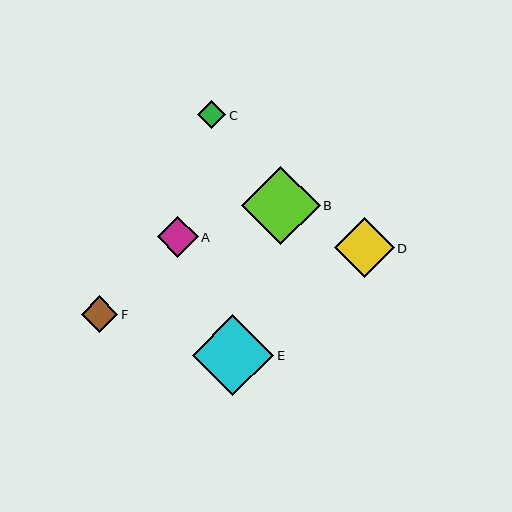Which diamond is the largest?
Diamond E is the largest with a size of approximately 82 pixels.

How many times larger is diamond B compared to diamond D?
Diamond B is approximately 1.3 times the size of diamond D.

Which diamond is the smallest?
Diamond C is the smallest with a size of approximately 28 pixels.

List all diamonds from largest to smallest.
From largest to smallest: E, B, D, A, F, C.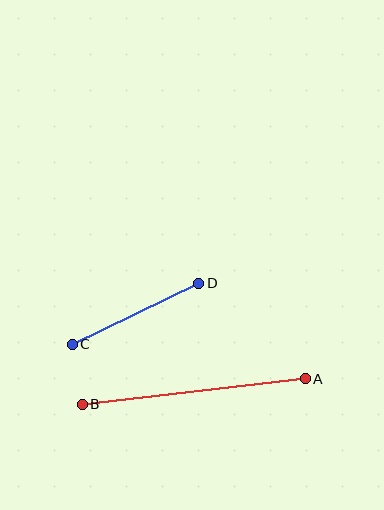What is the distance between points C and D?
The distance is approximately 141 pixels.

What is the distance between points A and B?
The distance is approximately 225 pixels.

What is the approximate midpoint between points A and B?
The midpoint is at approximately (194, 391) pixels.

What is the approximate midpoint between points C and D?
The midpoint is at approximately (136, 314) pixels.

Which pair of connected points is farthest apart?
Points A and B are farthest apart.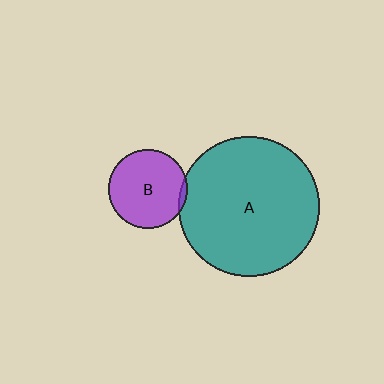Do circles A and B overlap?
Yes.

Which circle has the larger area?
Circle A (teal).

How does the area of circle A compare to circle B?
Approximately 3.2 times.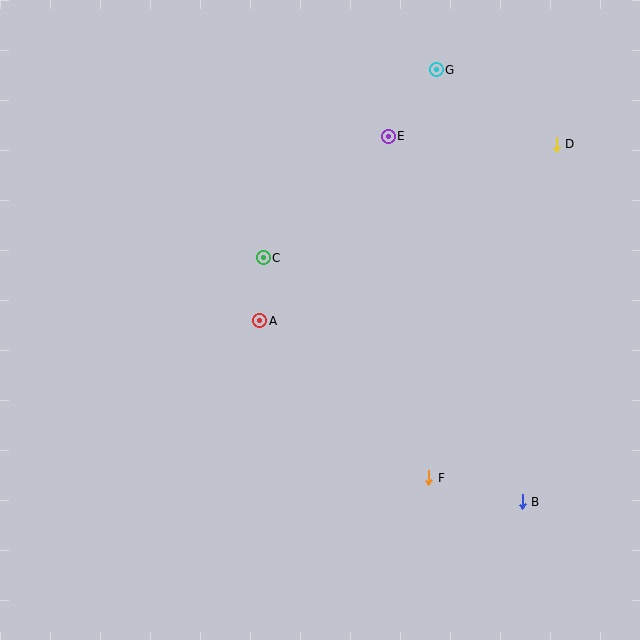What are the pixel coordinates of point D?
Point D is at (556, 144).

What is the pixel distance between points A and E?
The distance between A and E is 225 pixels.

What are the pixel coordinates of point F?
Point F is at (429, 478).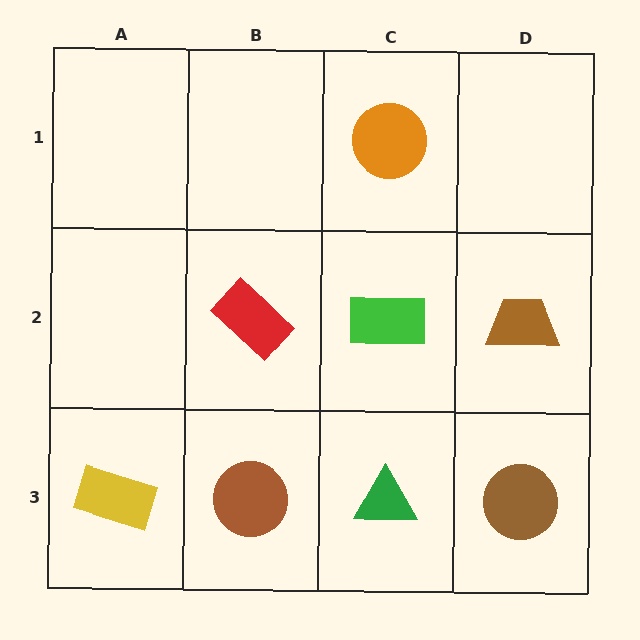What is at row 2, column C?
A green rectangle.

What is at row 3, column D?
A brown circle.